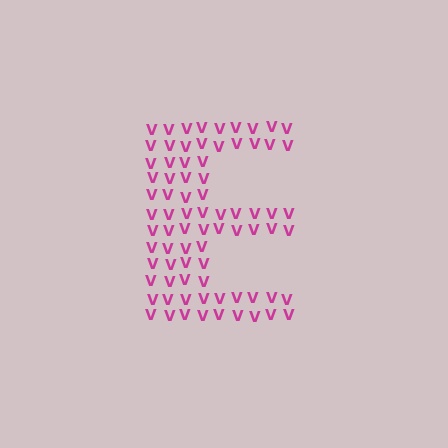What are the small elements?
The small elements are letter V's.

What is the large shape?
The large shape is the letter E.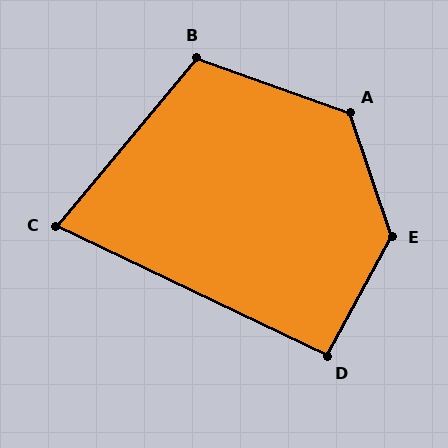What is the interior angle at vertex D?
Approximately 92 degrees (approximately right).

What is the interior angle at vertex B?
Approximately 110 degrees (obtuse).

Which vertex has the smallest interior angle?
C, at approximately 76 degrees.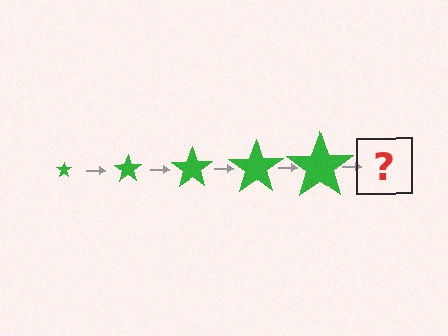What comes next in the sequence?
The next element should be a green star, larger than the previous one.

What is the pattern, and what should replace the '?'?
The pattern is that the star gets progressively larger each step. The '?' should be a green star, larger than the previous one.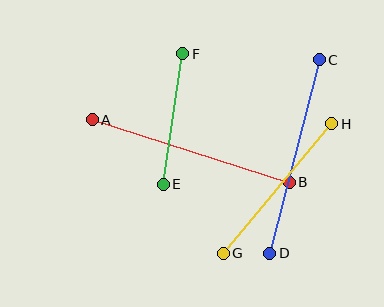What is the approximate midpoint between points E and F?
The midpoint is at approximately (173, 119) pixels.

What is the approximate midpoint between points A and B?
The midpoint is at approximately (191, 151) pixels.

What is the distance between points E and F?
The distance is approximately 132 pixels.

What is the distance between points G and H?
The distance is approximately 169 pixels.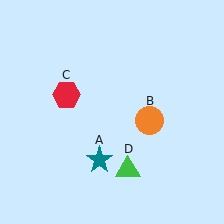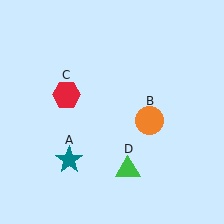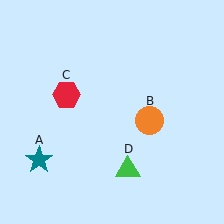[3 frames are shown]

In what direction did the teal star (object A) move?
The teal star (object A) moved left.